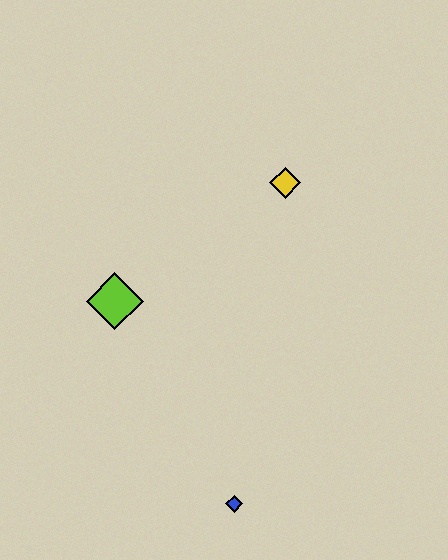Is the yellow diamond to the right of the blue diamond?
Yes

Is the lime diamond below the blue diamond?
No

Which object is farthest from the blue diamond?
The yellow diamond is farthest from the blue diamond.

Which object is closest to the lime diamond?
The yellow diamond is closest to the lime diamond.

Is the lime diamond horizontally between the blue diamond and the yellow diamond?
No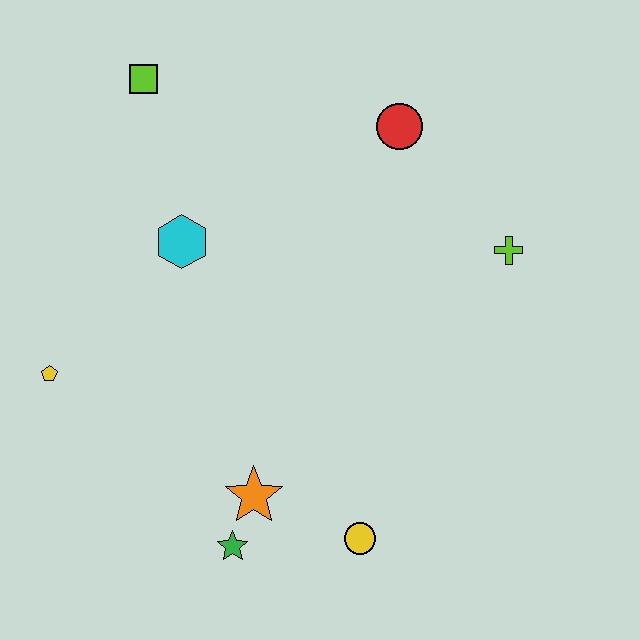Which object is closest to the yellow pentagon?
The cyan hexagon is closest to the yellow pentagon.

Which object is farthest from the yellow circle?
The lime square is farthest from the yellow circle.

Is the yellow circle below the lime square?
Yes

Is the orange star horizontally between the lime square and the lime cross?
Yes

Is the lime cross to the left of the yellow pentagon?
No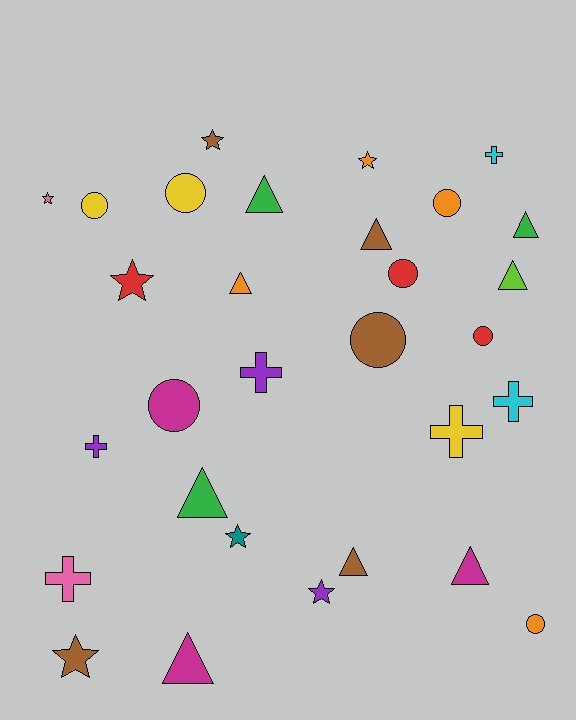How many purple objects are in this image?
There are 3 purple objects.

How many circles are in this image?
There are 8 circles.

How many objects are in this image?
There are 30 objects.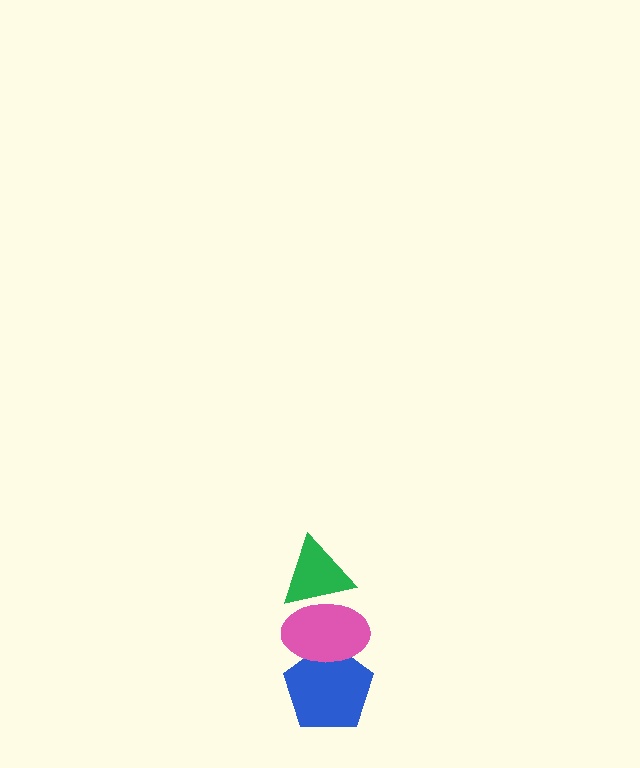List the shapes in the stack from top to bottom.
From top to bottom: the green triangle, the pink ellipse, the blue pentagon.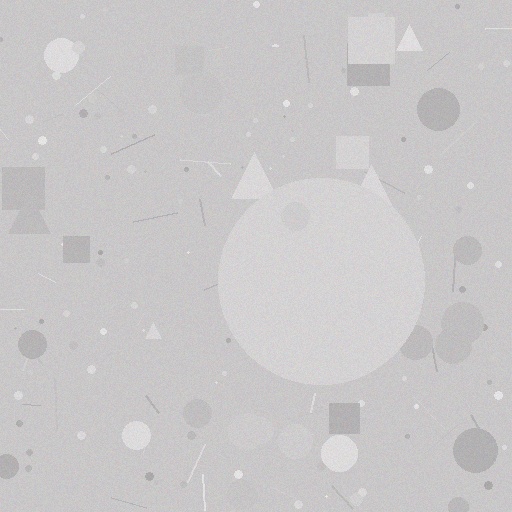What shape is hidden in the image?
A circle is hidden in the image.